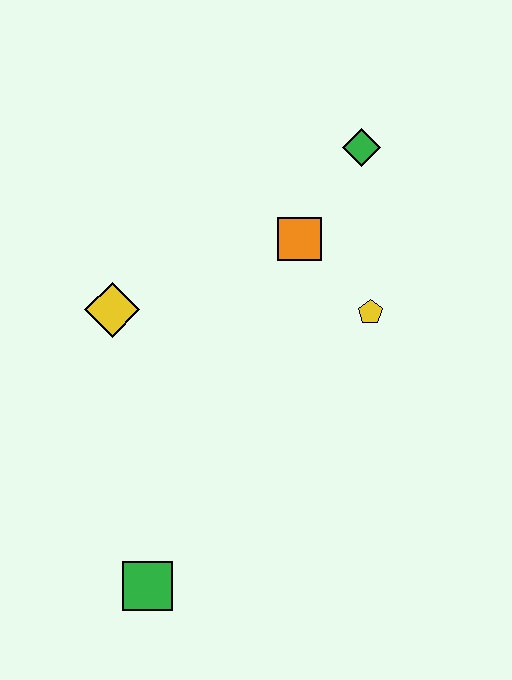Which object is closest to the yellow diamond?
The orange square is closest to the yellow diamond.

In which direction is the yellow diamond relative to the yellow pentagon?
The yellow diamond is to the left of the yellow pentagon.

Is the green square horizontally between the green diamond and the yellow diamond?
Yes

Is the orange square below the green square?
No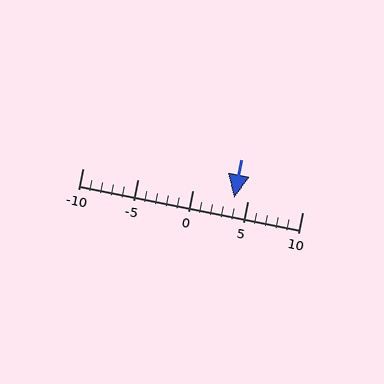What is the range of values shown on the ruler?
The ruler shows values from -10 to 10.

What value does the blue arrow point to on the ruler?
The blue arrow points to approximately 4.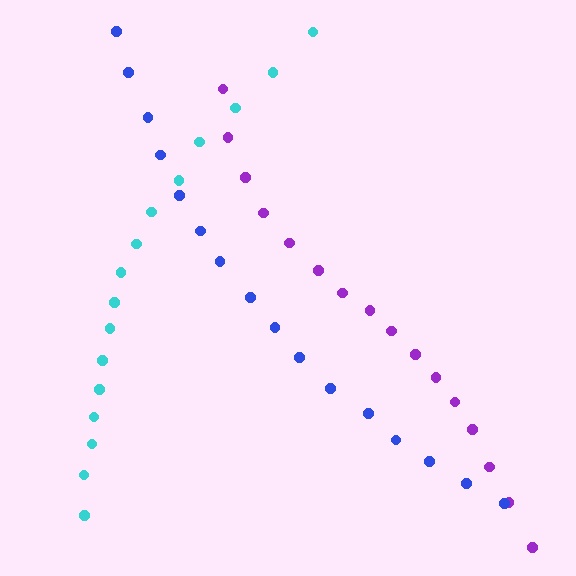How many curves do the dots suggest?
There are 3 distinct paths.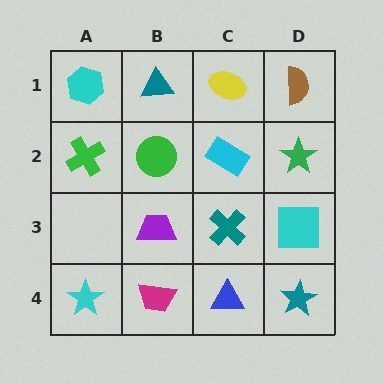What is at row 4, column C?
A blue triangle.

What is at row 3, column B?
A purple trapezoid.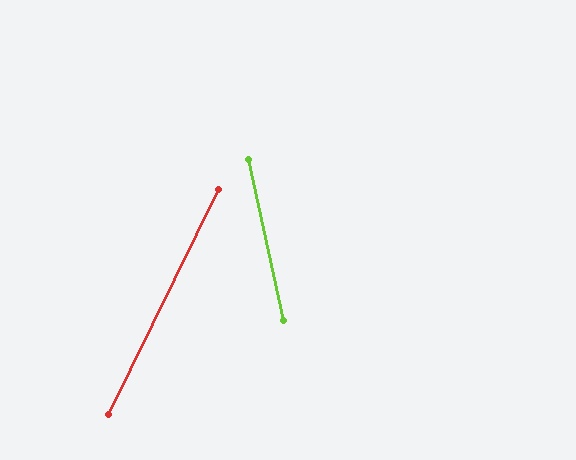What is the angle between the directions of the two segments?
Approximately 38 degrees.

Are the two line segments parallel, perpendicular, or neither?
Neither parallel nor perpendicular — they differ by about 38°.